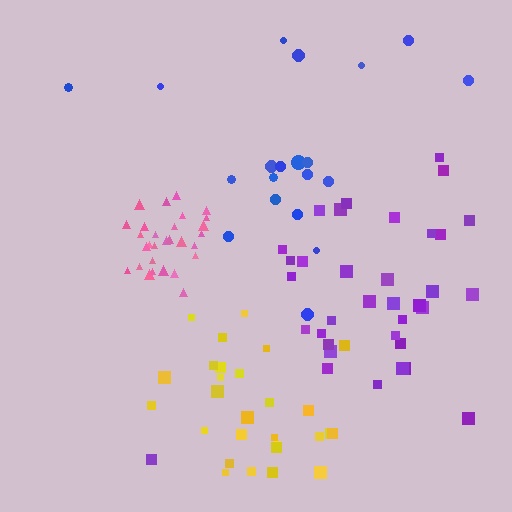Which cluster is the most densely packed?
Pink.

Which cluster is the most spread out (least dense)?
Blue.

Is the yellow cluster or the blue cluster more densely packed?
Yellow.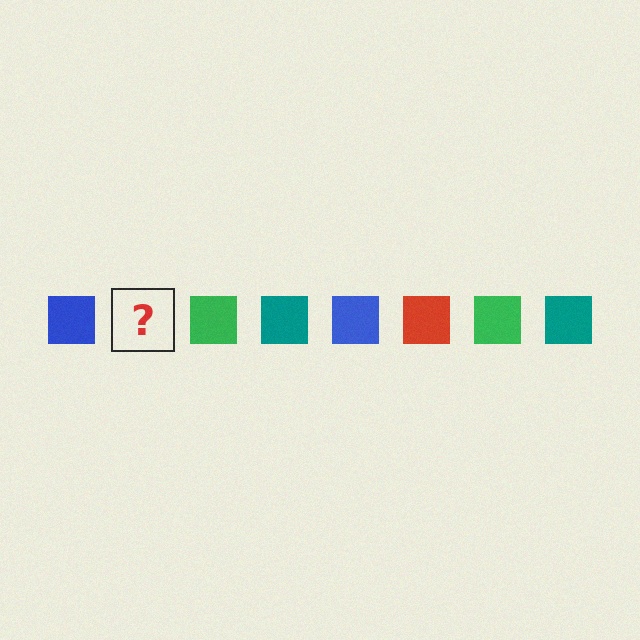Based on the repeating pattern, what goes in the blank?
The blank should be a red square.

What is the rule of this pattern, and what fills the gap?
The rule is that the pattern cycles through blue, red, green, teal squares. The gap should be filled with a red square.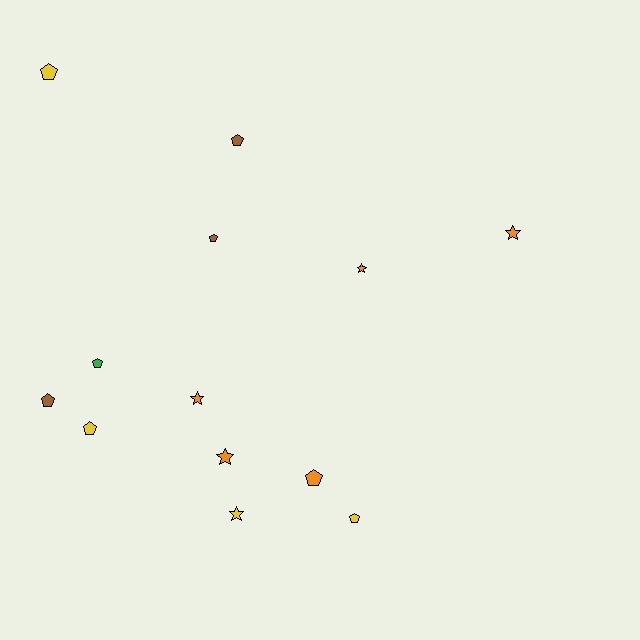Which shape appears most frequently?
Pentagon, with 8 objects.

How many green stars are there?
There are no green stars.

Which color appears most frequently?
Orange, with 5 objects.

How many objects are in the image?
There are 13 objects.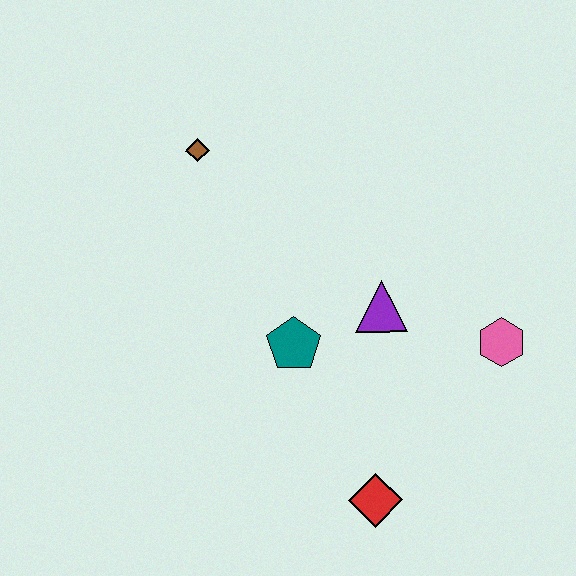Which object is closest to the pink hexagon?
The purple triangle is closest to the pink hexagon.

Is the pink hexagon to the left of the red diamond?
No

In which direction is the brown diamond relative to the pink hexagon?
The brown diamond is to the left of the pink hexagon.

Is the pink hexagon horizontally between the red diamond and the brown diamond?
No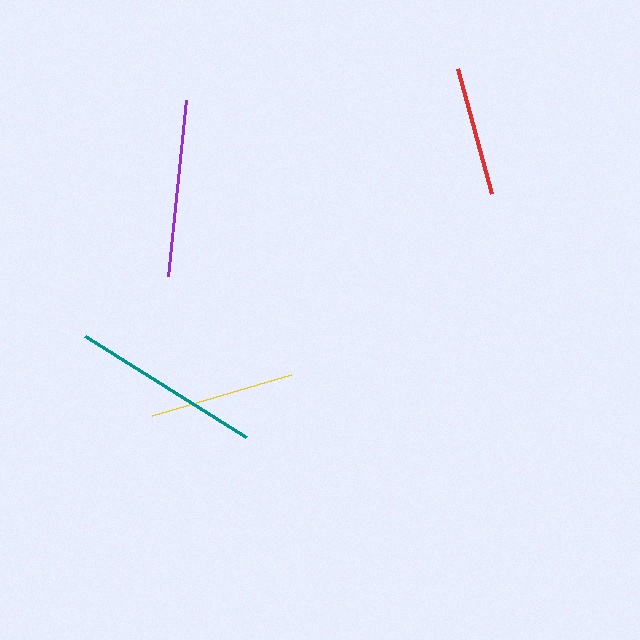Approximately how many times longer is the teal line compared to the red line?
The teal line is approximately 1.5 times the length of the red line.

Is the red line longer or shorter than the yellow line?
The yellow line is longer than the red line.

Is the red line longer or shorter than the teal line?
The teal line is longer than the red line.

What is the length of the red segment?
The red segment is approximately 129 pixels long.